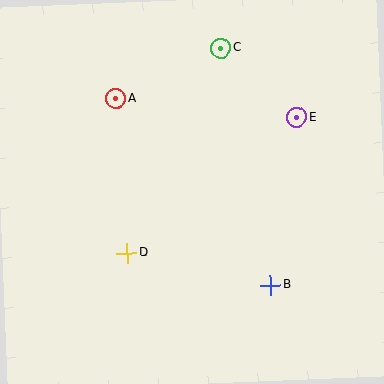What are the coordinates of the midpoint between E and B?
The midpoint between E and B is at (284, 201).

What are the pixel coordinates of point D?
Point D is at (127, 253).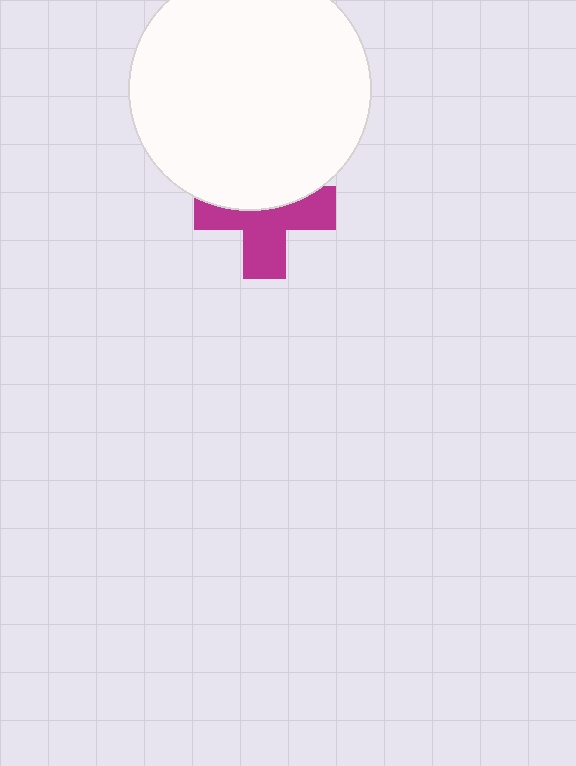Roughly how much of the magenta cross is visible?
About half of it is visible (roughly 56%).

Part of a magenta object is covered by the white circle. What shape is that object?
It is a cross.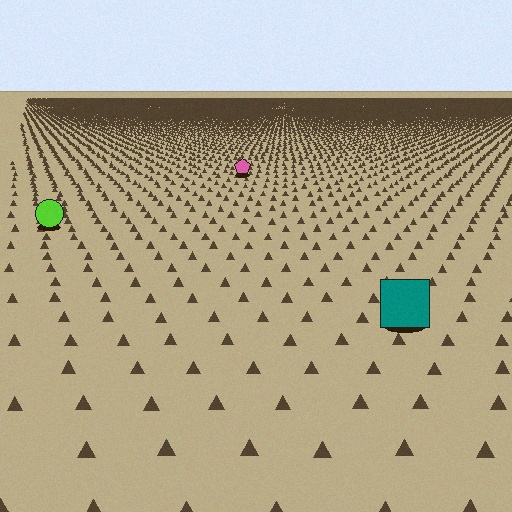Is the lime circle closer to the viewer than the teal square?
No. The teal square is closer — you can tell from the texture gradient: the ground texture is coarser near it.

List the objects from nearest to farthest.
From nearest to farthest: the teal square, the lime circle, the pink pentagon.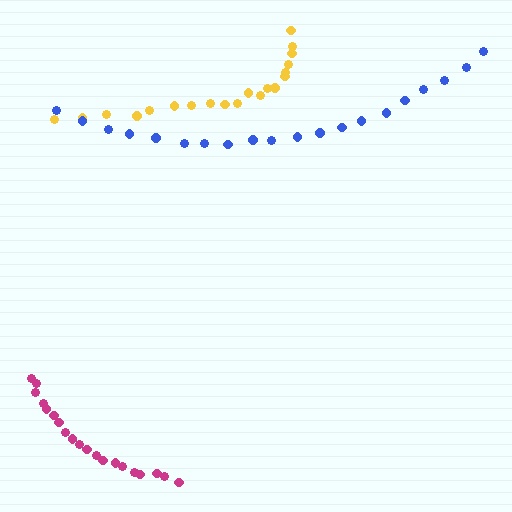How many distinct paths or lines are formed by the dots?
There are 3 distinct paths.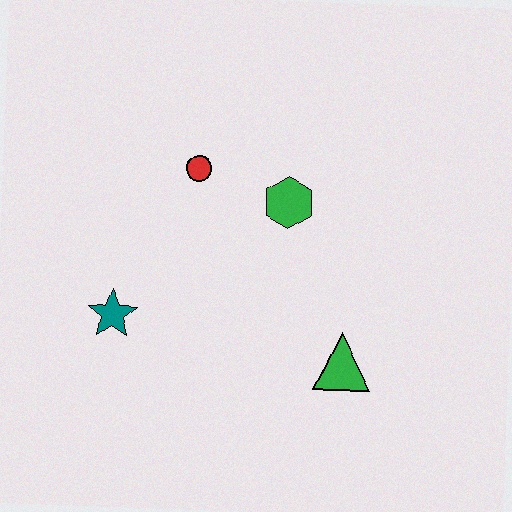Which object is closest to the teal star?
The red circle is closest to the teal star.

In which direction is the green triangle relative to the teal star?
The green triangle is to the right of the teal star.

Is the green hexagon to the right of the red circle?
Yes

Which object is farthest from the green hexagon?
The teal star is farthest from the green hexagon.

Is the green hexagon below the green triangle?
No